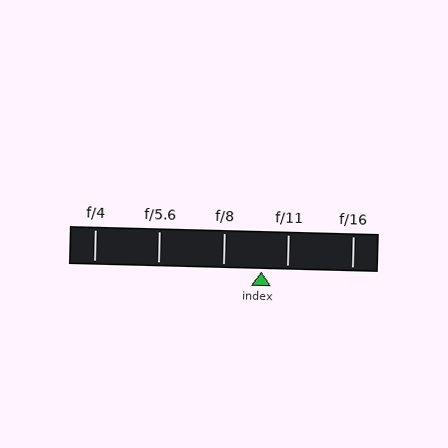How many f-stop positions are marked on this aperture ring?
There are 5 f-stop positions marked.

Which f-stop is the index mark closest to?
The index mark is closest to f/11.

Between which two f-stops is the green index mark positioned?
The index mark is between f/8 and f/11.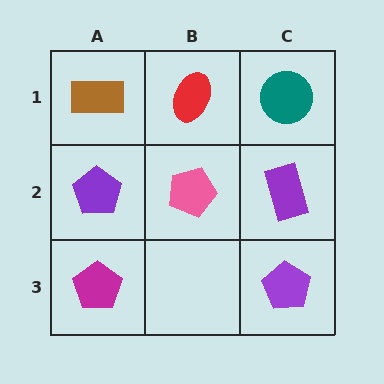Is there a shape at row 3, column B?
No, that cell is empty.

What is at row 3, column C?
A purple pentagon.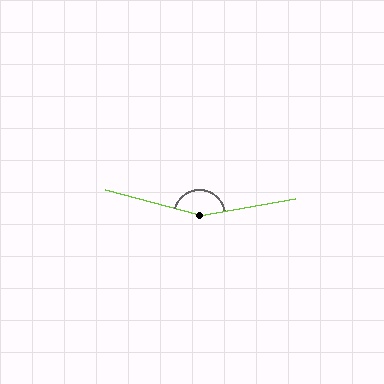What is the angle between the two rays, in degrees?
Approximately 155 degrees.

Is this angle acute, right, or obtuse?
It is obtuse.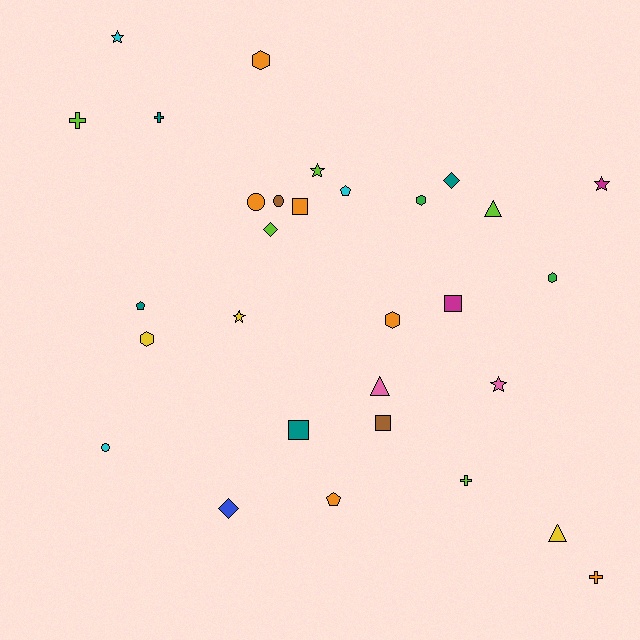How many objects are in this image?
There are 30 objects.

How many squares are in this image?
There are 4 squares.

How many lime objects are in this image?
There are 5 lime objects.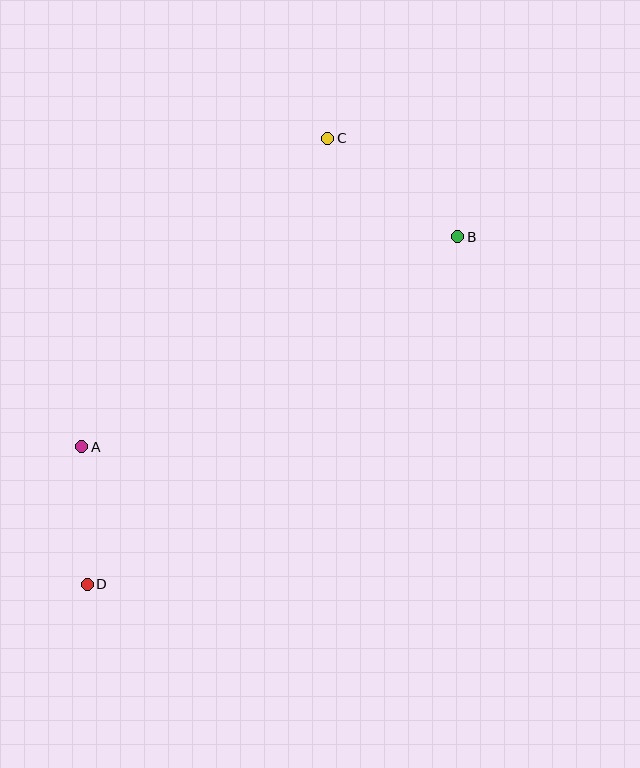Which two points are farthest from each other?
Points B and D are farthest from each other.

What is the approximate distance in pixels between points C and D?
The distance between C and D is approximately 506 pixels.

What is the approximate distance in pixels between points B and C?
The distance between B and C is approximately 163 pixels.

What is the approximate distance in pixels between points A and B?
The distance between A and B is approximately 431 pixels.